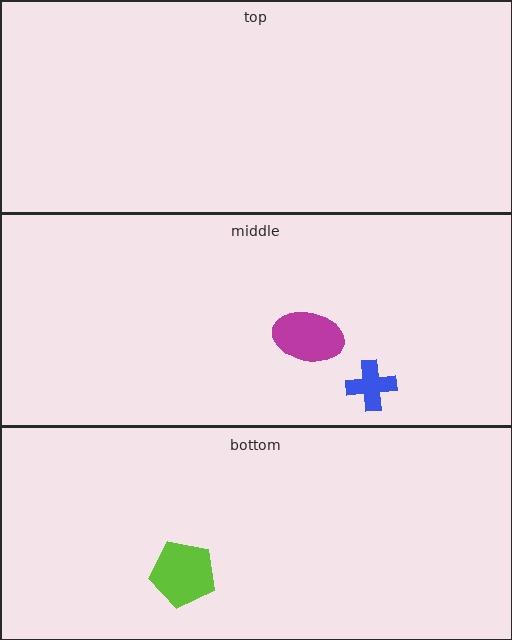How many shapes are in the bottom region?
1.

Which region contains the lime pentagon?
The bottom region.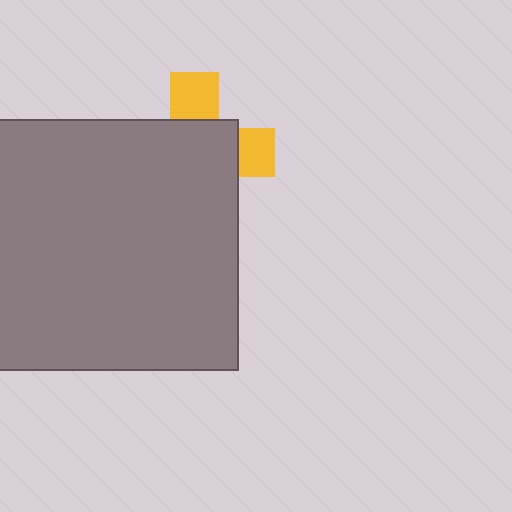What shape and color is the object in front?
The object in front is a gray square.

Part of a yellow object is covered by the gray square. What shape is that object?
It is a cross.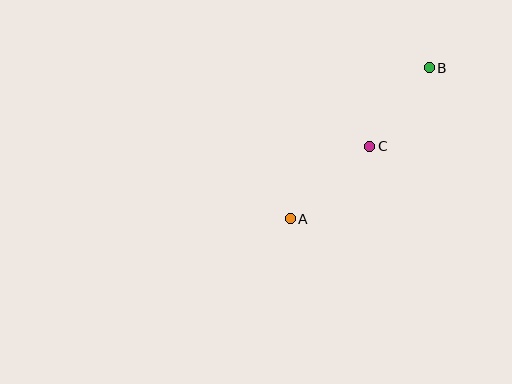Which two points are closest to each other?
Points B and C are closest to each other.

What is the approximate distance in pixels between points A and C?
The distance between A and C is approximately 108 pixels.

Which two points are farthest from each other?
Points A and B are farthest from each other.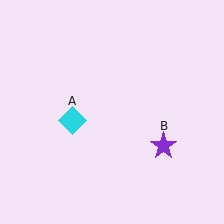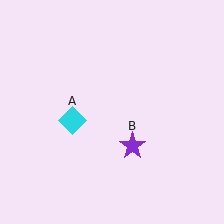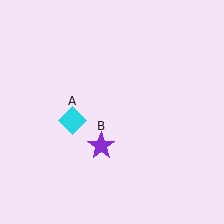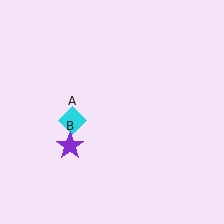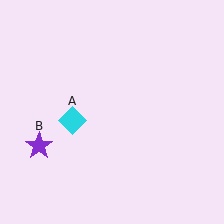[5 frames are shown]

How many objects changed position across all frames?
1 object changed position: purple star (object B).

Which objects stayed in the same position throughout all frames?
Cyan diamond (object A) remained stationary.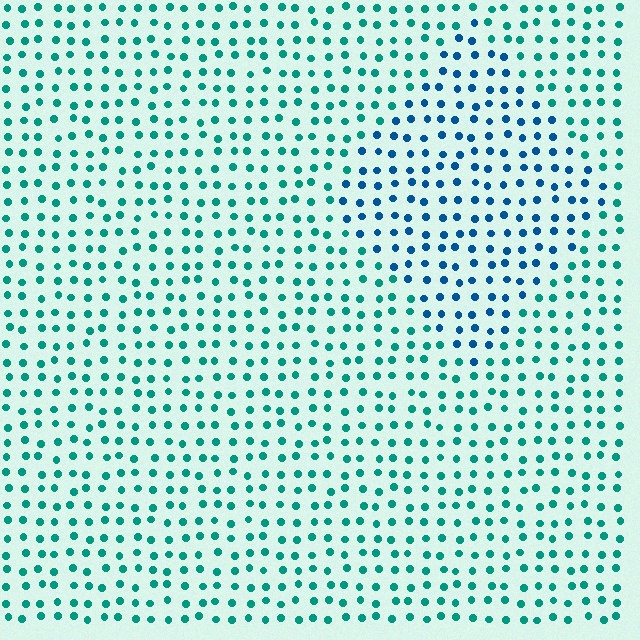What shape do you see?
I see a diamond.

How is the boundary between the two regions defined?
The boundary is defined purely by a slight shift in hue (about 37 degrees). Spacing, size, and orientation are identical on both sides.